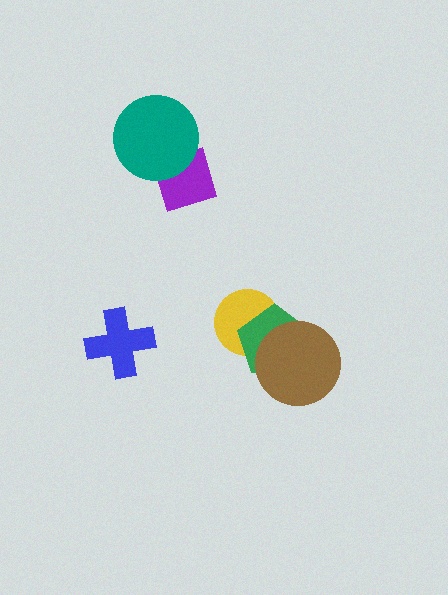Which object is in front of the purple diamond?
The teal circle is in front of the purple diamond.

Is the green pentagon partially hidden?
Yes, it is partially covered by another shape.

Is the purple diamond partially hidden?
Yes, it is partially covered by another shape.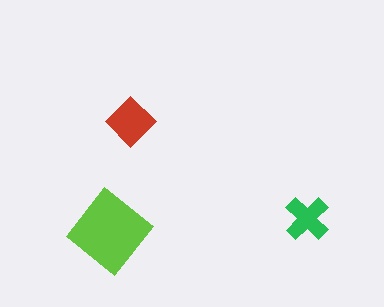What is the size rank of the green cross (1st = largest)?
3rd.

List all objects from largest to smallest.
The lime diamond, the red diamond, the green cross.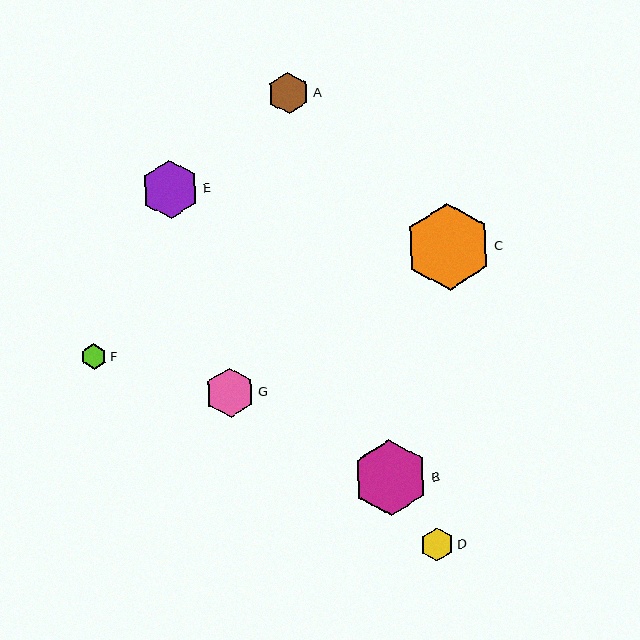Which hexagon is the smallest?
Hexagon F is the smallest with a size of approximately 25 pixels.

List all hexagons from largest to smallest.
From largest to smallest: C, B, E, G, A, D, F.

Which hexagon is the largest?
Hexagon C is the largest with a size of approximately 87 pixels.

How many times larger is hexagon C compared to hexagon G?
Hexagon C is approximately 1.8 times the size of hexagon G.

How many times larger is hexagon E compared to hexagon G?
Hexagon E is approximately 1.2 times the size of hexagon G.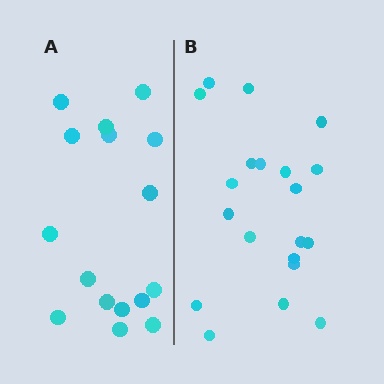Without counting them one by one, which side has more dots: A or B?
Region B (the right region) has more dots.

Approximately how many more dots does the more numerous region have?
Region B has about 4 more dots than region A.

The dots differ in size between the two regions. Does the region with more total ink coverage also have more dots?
No. Region A has more total ink coverage because its dots are larger, but region B actually contains more individual dots. Total area can be misleading — the number of items is what matters here.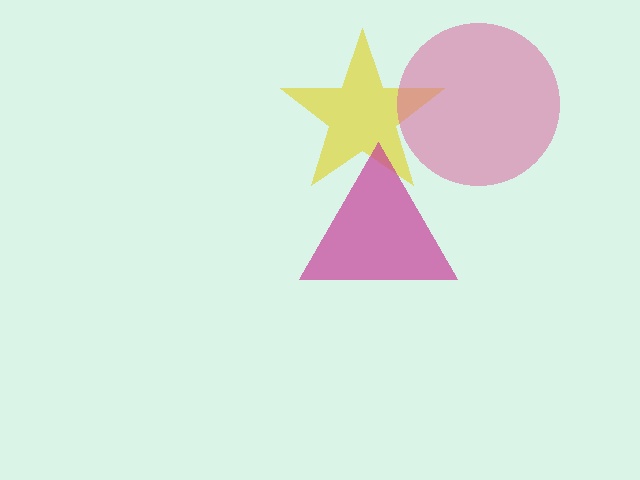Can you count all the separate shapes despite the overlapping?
Yes, there are 3 separate shapes.